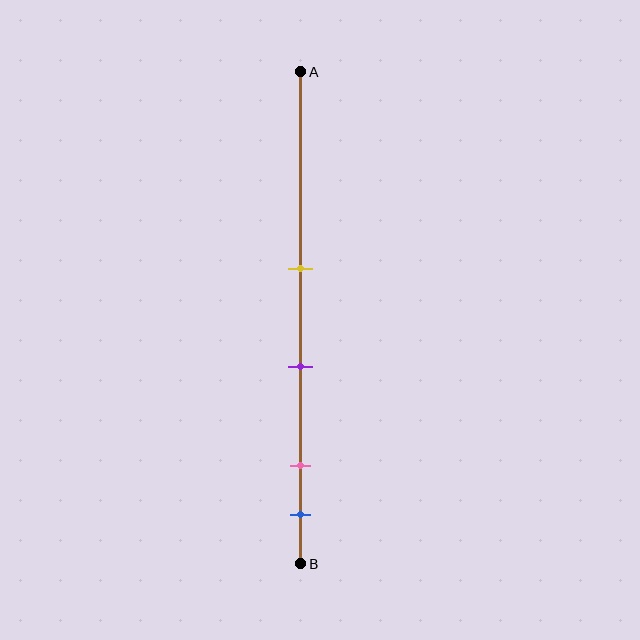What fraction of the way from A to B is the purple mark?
The purple mark is approximately 60% (0.6) of the way from A to B.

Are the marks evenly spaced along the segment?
No, the marks are not evenly spaced.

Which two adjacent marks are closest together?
The pink and blue marks are the closest adjacent pair.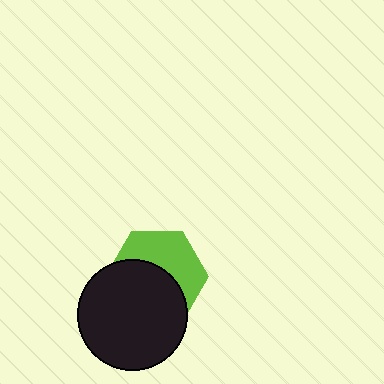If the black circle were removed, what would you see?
You would see the complete lime hexagon.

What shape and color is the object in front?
The object in front is a black circle.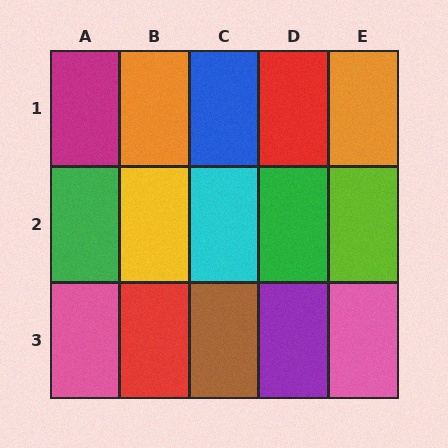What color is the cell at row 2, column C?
Cyan.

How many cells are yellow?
1 cell is yellow.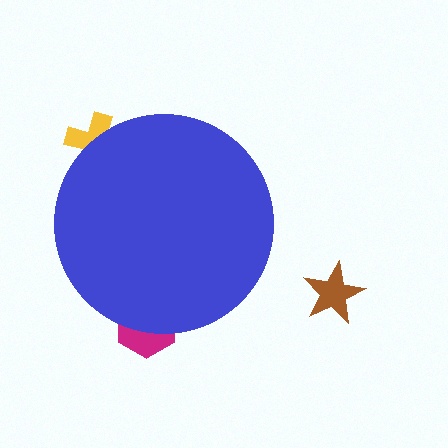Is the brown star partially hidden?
No, the brown star is fully visible.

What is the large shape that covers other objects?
A blue circle.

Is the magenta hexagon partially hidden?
Yes, the magenta hexagon is partially hidden behind the blue circle.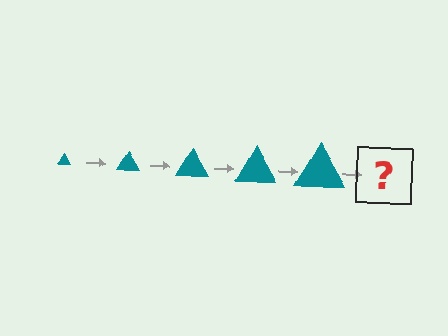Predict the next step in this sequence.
The next step is a teal triangle, larger than the previous one.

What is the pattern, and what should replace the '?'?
The pattern is that the triangle gets progressively larger each step. The '?' should be a teal triangle, larger than the previous one.